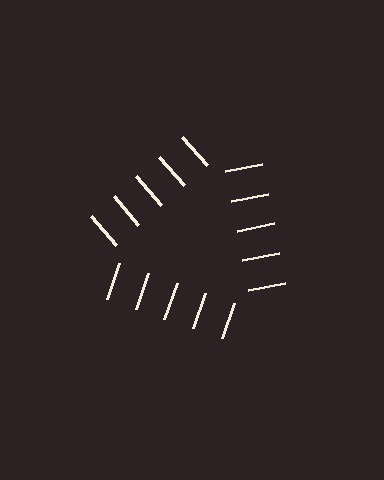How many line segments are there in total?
15 — 5 along each of the 3 edges.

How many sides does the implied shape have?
3 sides — the line-ends trace a triangle.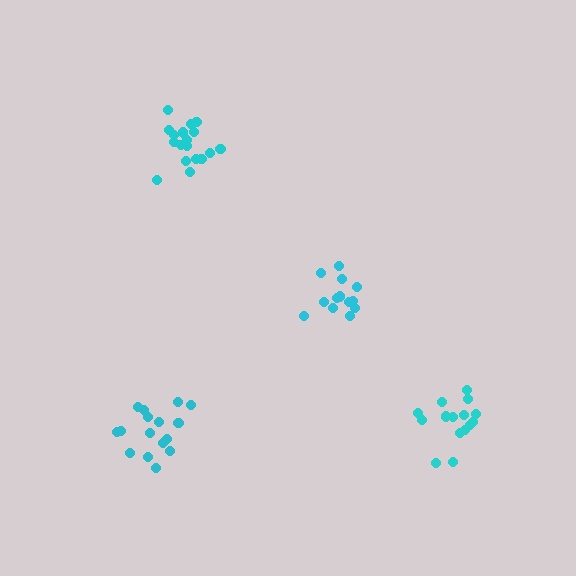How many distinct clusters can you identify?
There are 4 distinct clusters.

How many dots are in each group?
Group 1: 16 dots, Group 2: 15 dots, Group 3: 18 dots, Group 4: 13 dots (62 total).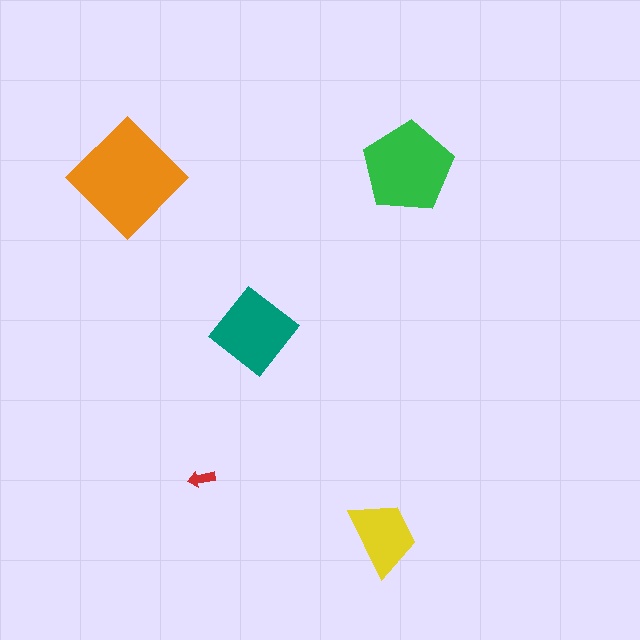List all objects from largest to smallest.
The orange diamond, the green pentagon, the teal diamond, the yellow trapezoid, the red arrow.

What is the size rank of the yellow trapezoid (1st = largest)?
4th.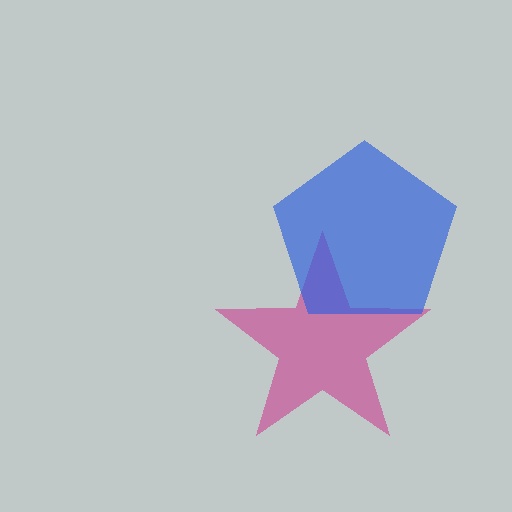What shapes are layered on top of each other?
The layered shapes are: a magenta star, a blue pentagon.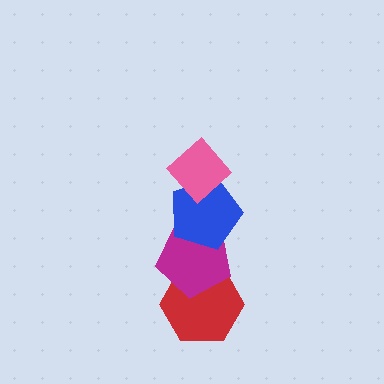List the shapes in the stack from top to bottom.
From top to bottom: the pink diamond, the blue pentagon, the magenta pentagon, the red hexagon.